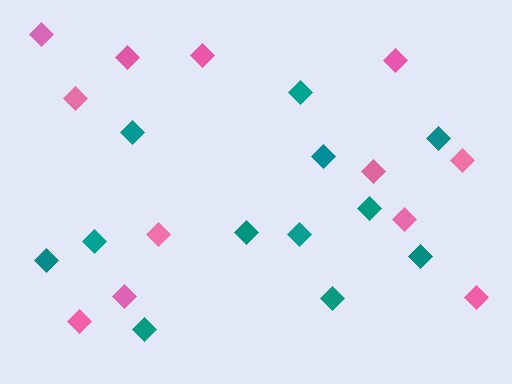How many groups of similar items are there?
There are 2 groups: one group of teal diamonds (12) and one group of pink diamonds (12).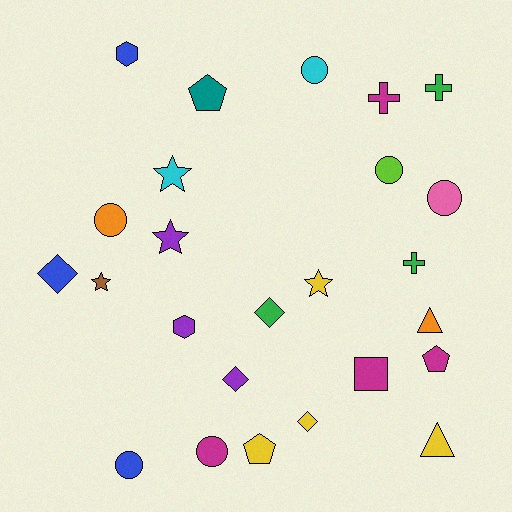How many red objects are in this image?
There are no red objects.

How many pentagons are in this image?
There are 3 pentagons.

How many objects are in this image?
There are 25 objects.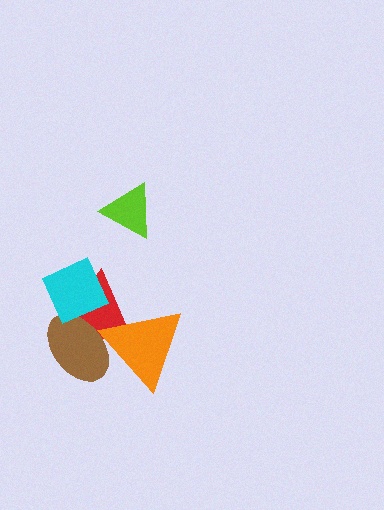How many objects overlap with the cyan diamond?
2 objects overlap with the cyan diamond.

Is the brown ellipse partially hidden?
Yes, it is partially covered by another shape.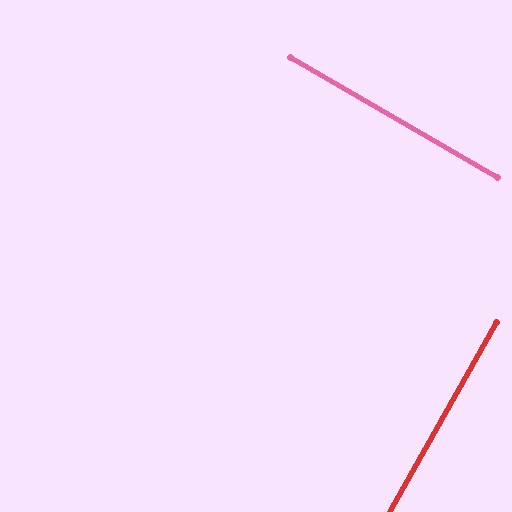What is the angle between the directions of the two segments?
Approximately 89 degrees.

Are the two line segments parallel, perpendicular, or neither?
Perpendicular — they meet at approximately 89°.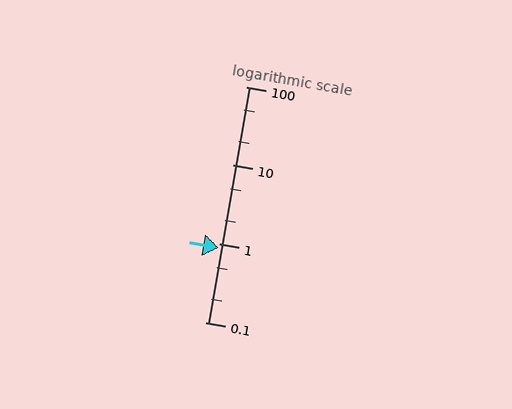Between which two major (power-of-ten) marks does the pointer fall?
The pointer is between 0.1 and 1.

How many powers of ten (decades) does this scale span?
The scale spans 3 decades, from 0.1 to 100.